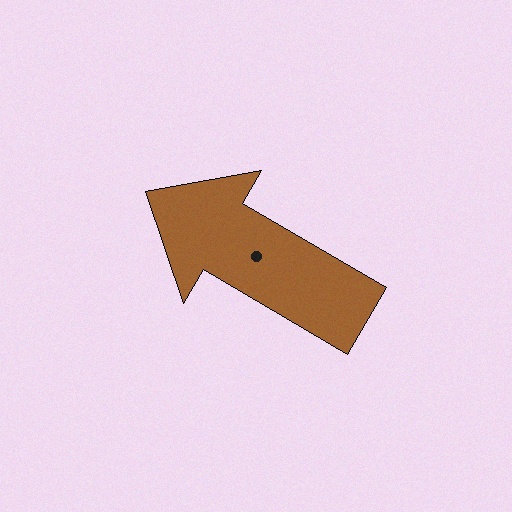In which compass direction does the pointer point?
Northwest.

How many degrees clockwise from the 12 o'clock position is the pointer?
Approximately 300 degrees.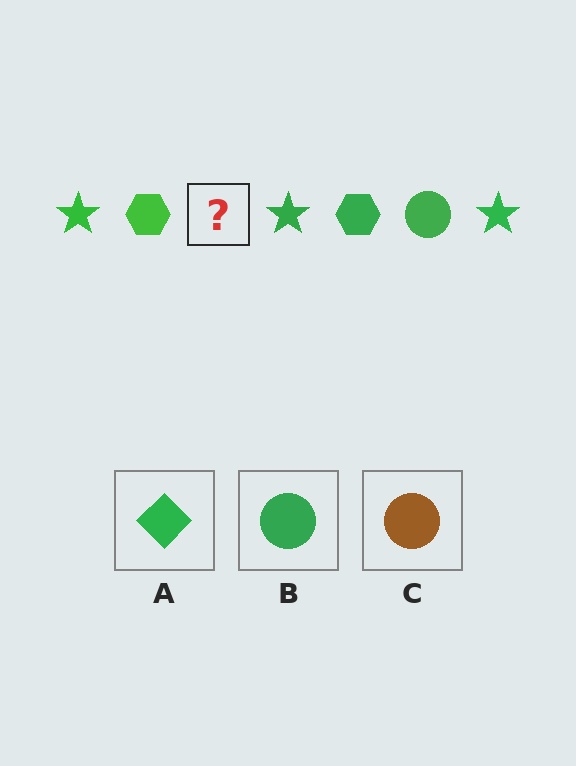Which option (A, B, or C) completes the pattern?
B.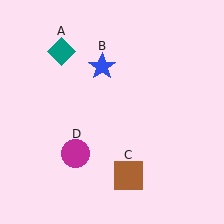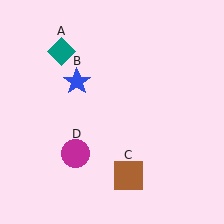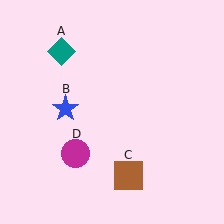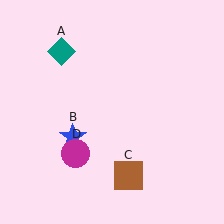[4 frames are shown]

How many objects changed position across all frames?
1 object changed position: blue star (object B).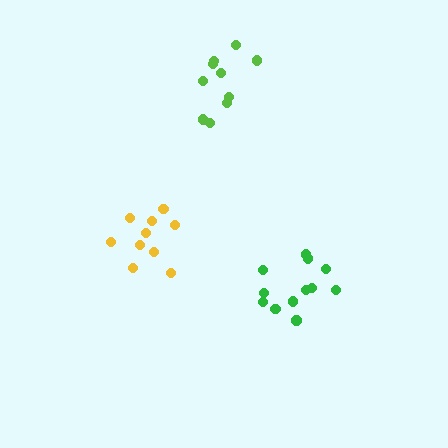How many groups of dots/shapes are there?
There are 3 groups.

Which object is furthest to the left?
The yellow cluster is leftmost.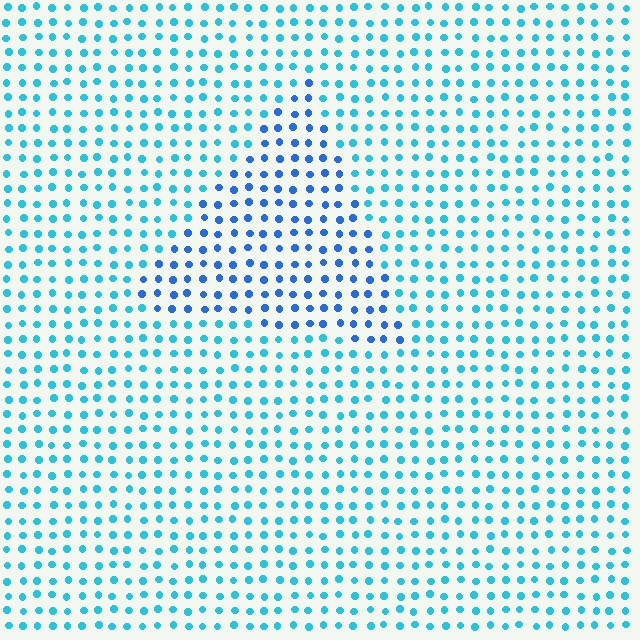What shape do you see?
I see a triangle.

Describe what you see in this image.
The image is filled with small cyan elements in a uniform arrangement. A triangle-shaped region is visible where the elements are tinted to a slightly different hue, forming a subtle color boundary.